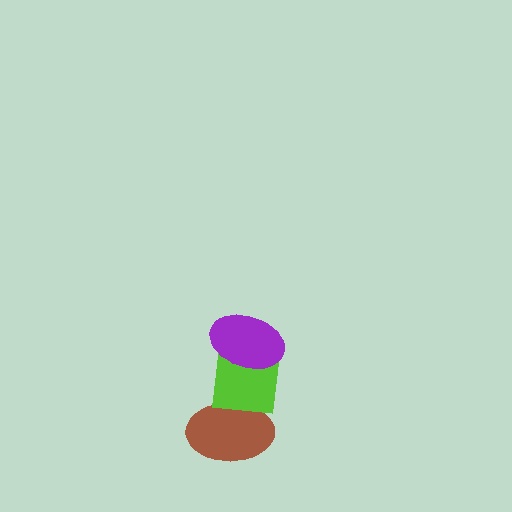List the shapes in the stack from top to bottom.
From top to bottom: the purple ellipse, the lime square, the brown ellipse.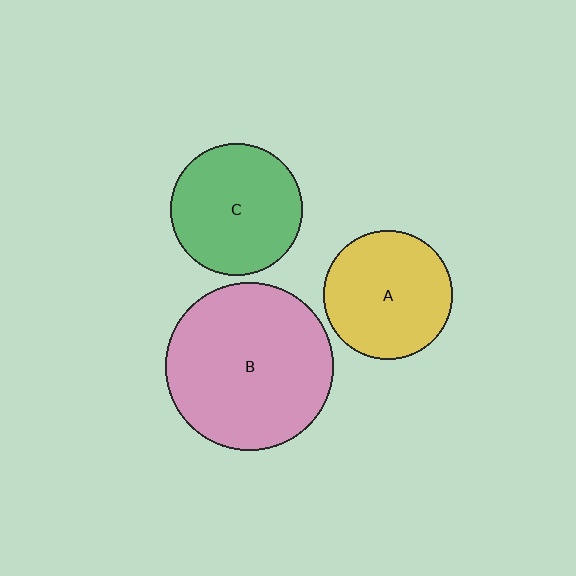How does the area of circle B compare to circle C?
Approximately 1.6 times.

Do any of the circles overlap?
No, none of the circles overlap.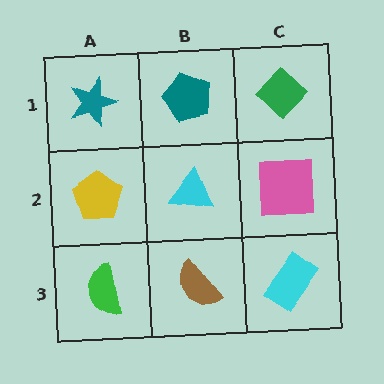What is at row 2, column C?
A pink square.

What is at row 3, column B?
A brown semicircle.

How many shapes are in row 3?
3 shapes.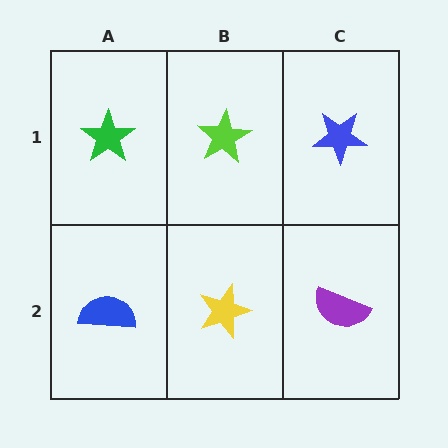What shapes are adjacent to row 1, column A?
A blue semicircle (row 2, column A), a lime star (row 1, column B).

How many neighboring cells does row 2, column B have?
3.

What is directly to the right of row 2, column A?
A yellow star.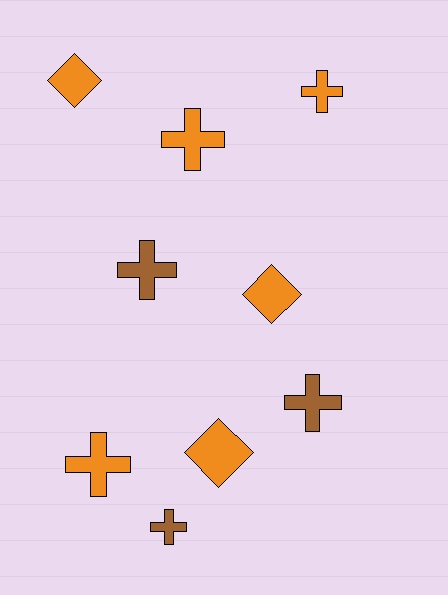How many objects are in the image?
There are 9 objects.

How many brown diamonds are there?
There are no brown diamonds.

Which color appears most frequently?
Orange, with 6 objects.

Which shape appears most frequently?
Cross, with 6 objects.